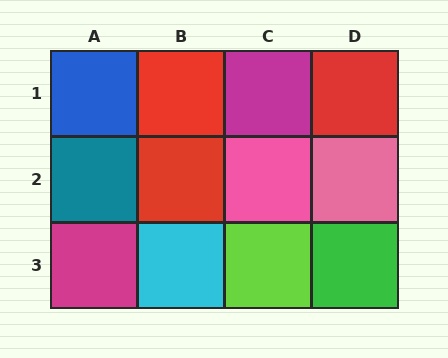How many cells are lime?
1 cell is lime.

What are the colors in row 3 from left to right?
Magenta, cyan, lime, green.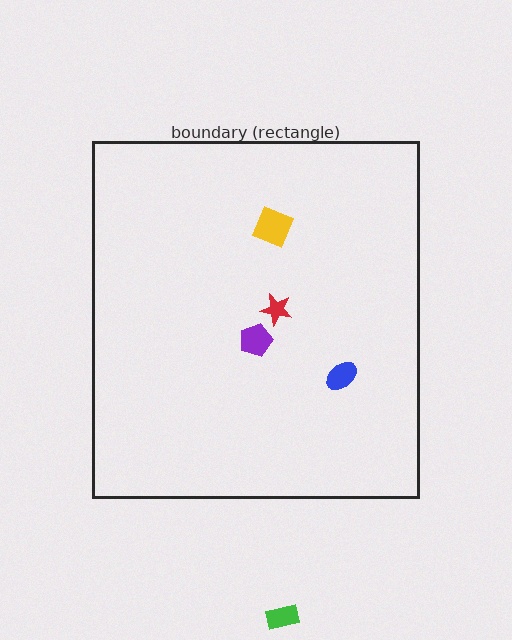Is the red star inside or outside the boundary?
Inside.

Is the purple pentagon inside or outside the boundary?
Inside.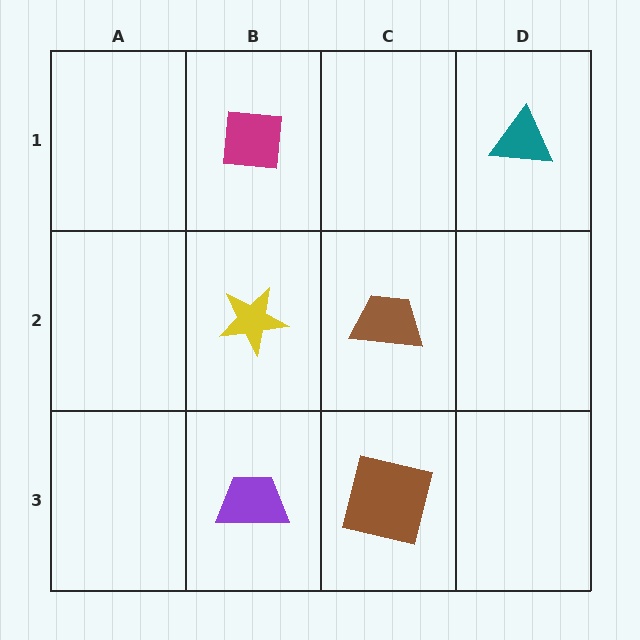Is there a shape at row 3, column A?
No, that cell is empty.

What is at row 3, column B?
A purple trapezoid.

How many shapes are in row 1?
2 shapes.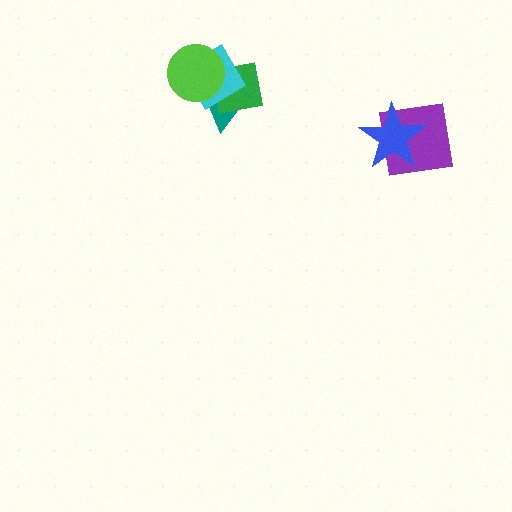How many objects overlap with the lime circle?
3 objects overlap with the lime circle.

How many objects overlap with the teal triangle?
3 objects overlap with the teal triangle.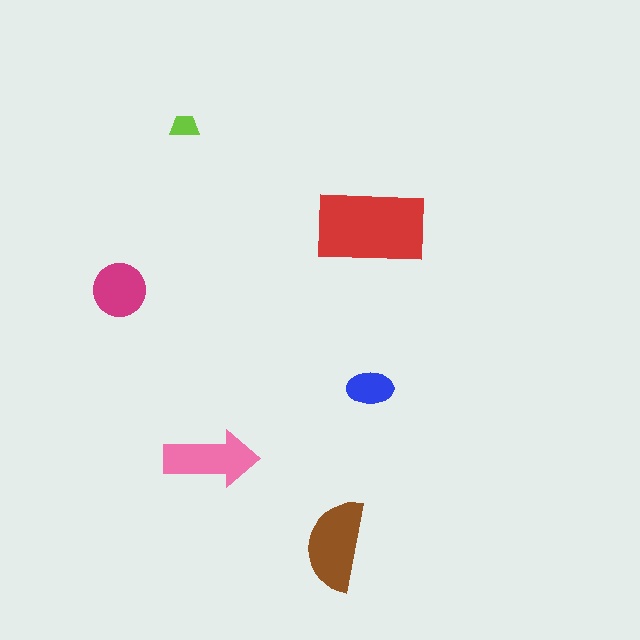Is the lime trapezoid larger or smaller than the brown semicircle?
Smaller.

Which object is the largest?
The red rectangle.